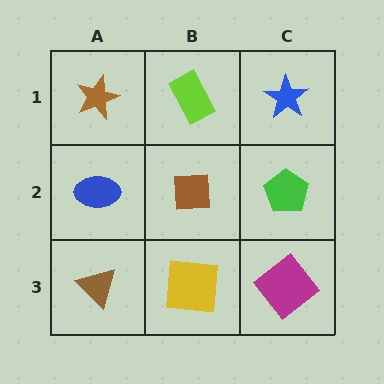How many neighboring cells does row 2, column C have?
3.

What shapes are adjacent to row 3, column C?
A green pentagon (row 2, column C), a yellow square (row 3, column B).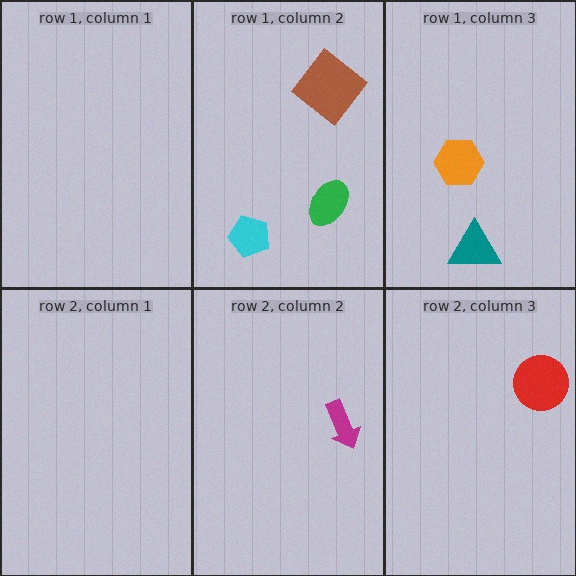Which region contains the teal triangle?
The row 1, column 3 region.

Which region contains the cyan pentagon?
The row 1, column 2 region.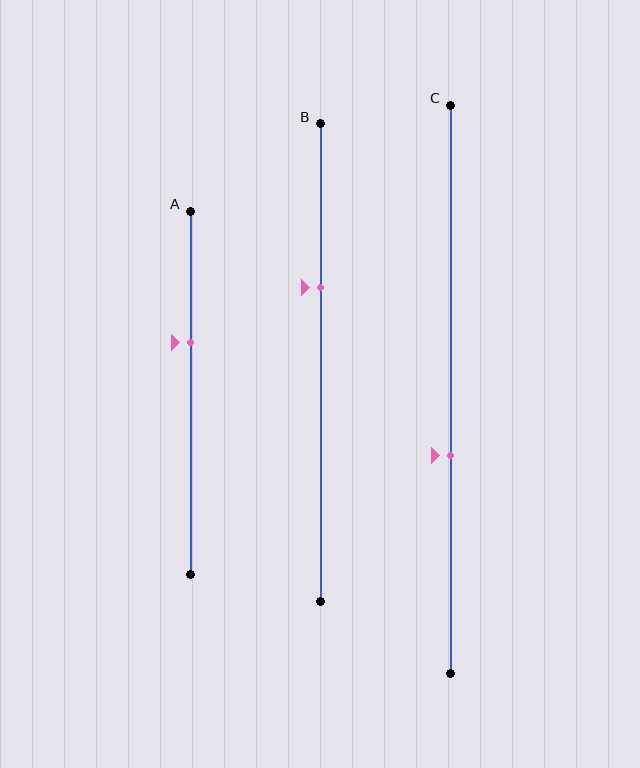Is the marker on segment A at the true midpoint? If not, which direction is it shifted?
No, the marker on segment A is shifted upward by about 14% of the segment length.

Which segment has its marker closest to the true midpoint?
Segment C has its marker closest to the true midpoint.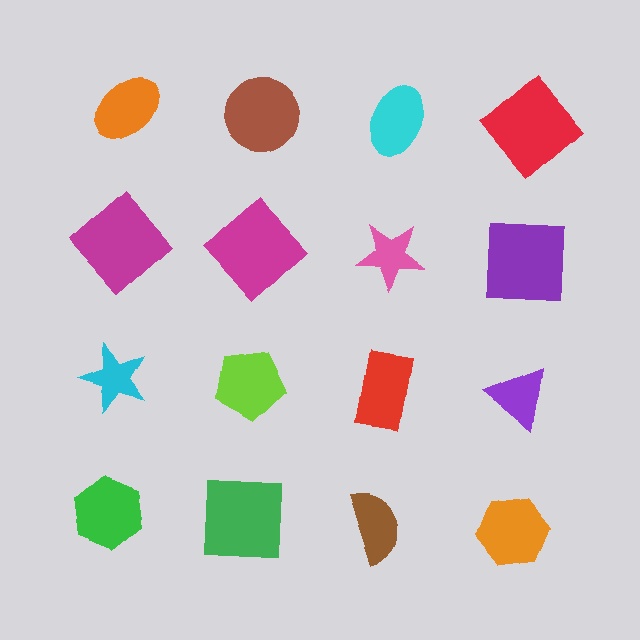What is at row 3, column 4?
A purple triangle.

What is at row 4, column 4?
An orange hexagon.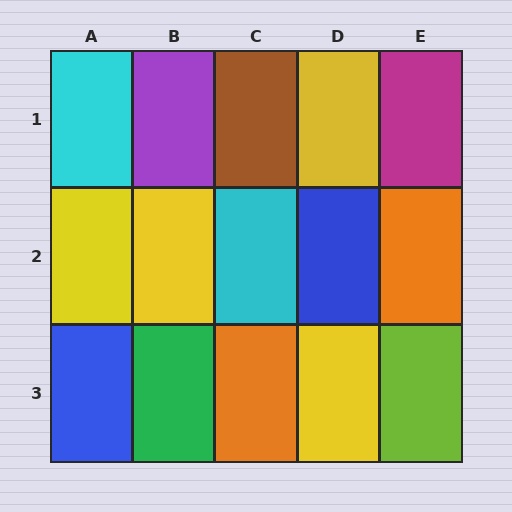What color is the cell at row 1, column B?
Purple.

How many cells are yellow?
4 cells are yellow.